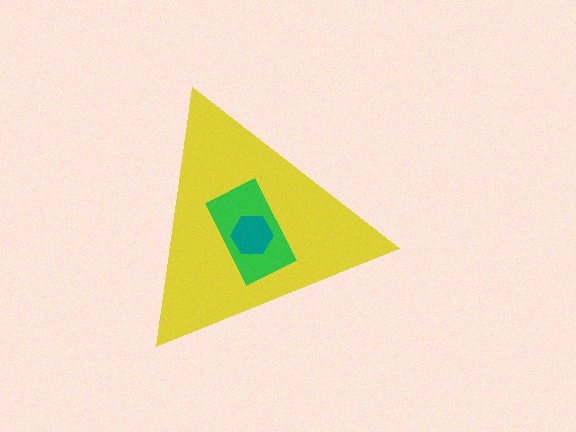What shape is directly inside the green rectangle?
The teal hexagon.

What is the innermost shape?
The teal hexagon.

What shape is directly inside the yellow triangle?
The green rectangle.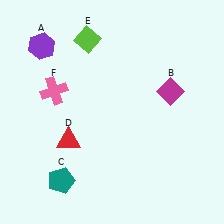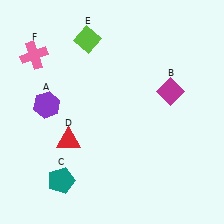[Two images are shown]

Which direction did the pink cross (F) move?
The pink cross (F) moved up.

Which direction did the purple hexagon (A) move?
The purple hexagon (A) moved down.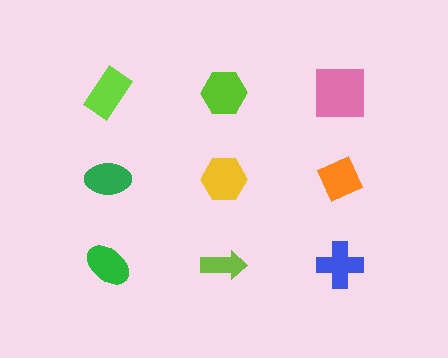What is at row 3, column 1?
A green ellipse.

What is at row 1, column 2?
A lime hexagon.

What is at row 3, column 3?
A blue cross.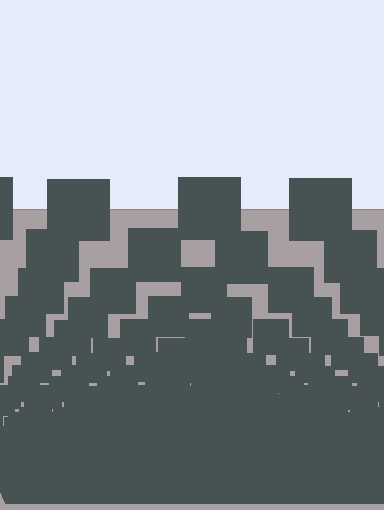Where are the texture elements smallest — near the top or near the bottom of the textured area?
Near the bottom.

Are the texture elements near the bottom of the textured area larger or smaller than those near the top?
Smaller. The gradient is inverted — elements near the bottom are smaller and denser.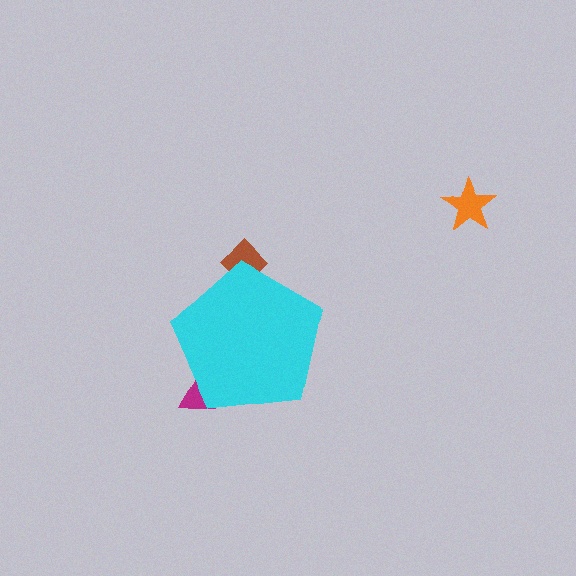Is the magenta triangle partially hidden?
Yes, the magenta triangle is partially hidden behind the cyan pentagon.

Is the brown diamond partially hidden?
Yes, the brown diamond is partially hidden behind the cyan pentagon.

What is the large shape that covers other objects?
A cyan pentagon.